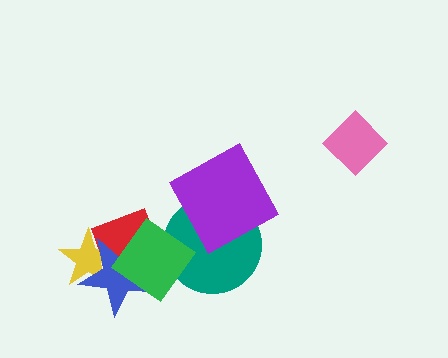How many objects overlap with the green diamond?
4 objects overlap with the green diamond.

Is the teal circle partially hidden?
Yes, it is partially covered by another shape.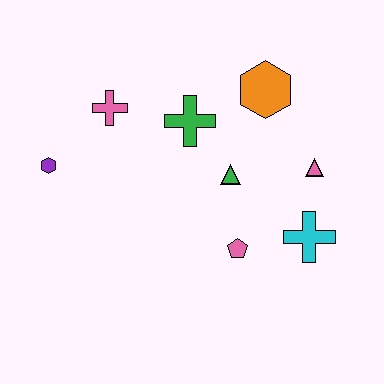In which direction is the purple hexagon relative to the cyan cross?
The purple hexagon is to the left of the cyan cross.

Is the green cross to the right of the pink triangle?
No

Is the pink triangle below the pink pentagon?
No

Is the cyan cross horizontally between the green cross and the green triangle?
No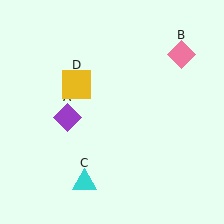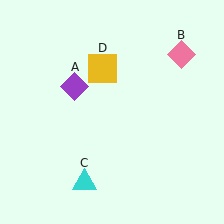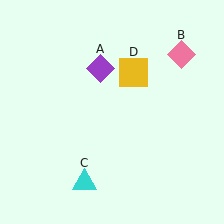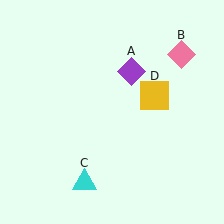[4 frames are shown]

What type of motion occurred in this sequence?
The purple diamond (object A), yellow square (object D) rotated clockwise around the center of the scene.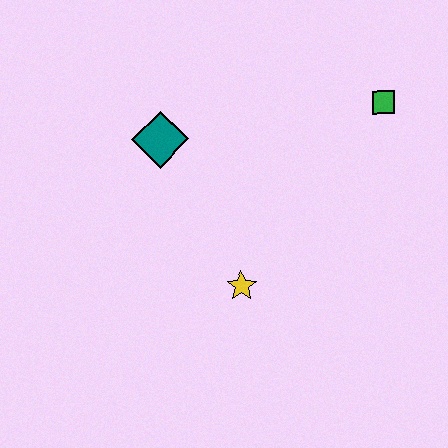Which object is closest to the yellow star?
The teal diamond is closest to the yellow star.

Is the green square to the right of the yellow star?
Yes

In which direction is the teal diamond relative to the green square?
The teal diamond is to the left of the green square.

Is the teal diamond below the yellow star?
No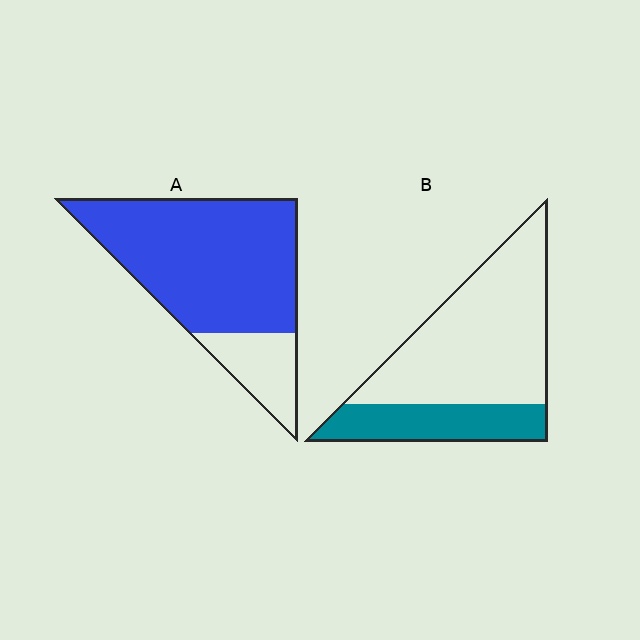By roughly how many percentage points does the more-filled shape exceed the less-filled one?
By roughly 50 percentage points (A over B).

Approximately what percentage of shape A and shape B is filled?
A is approximately 80% and B is approximately 30%.